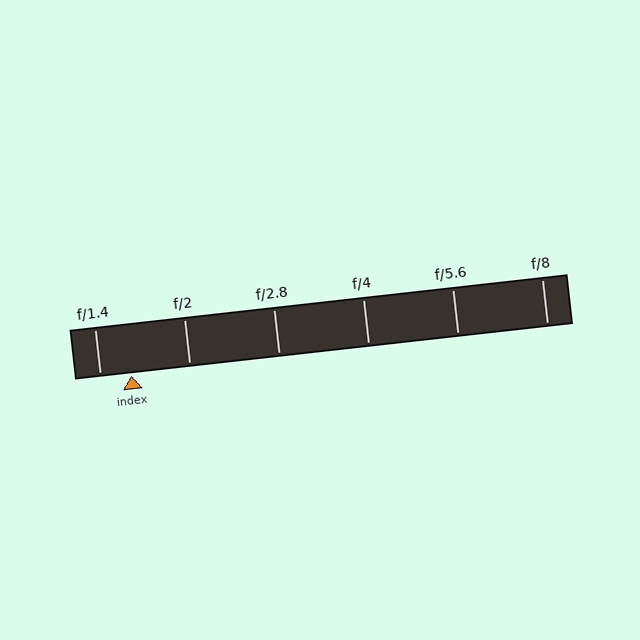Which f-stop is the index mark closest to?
The index mark is closest to f/1.4.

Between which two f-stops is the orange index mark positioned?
The index mark is between f/1.4 and f/2.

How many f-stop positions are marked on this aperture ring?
There are 6 f-stop positions marked.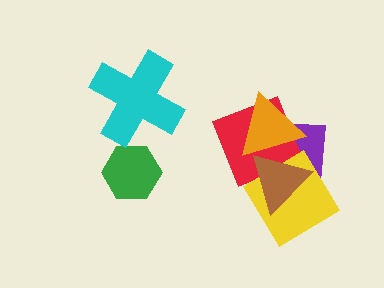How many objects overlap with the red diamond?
4 objects overlap with the red diamond.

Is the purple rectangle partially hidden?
Yes, it is partially covered by another shape.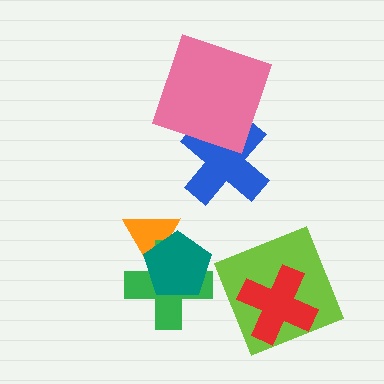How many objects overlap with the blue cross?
1 object overlaps with the blue cross.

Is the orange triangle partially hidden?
Yes, it is partially covered by another shape.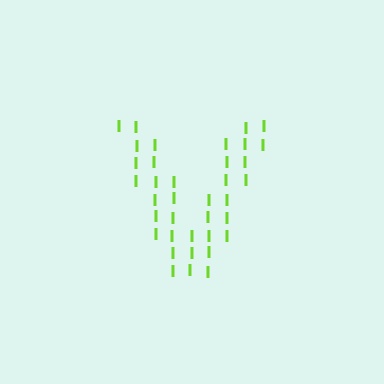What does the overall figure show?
The overall figure shows the letter V.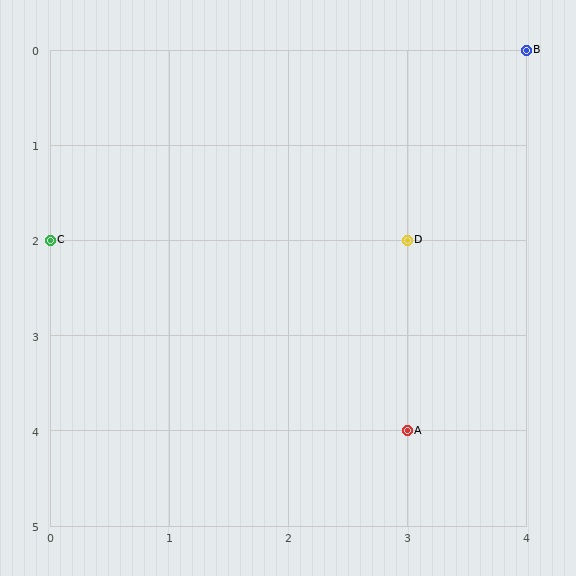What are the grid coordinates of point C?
Point C is at grid coordinates (0, 2).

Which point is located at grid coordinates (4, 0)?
Point B is at (4, 0).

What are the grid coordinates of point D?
Point D is at grid coordinates (3, 2).